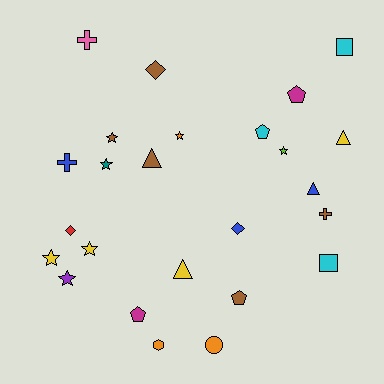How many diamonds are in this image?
There are 3 diamonds.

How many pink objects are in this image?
There is 1 pink object.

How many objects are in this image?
There are 25 objects.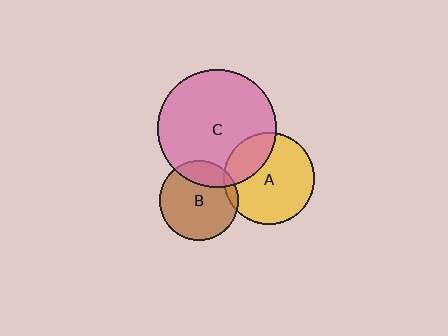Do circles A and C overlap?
Yes.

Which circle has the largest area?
Circle C (pink).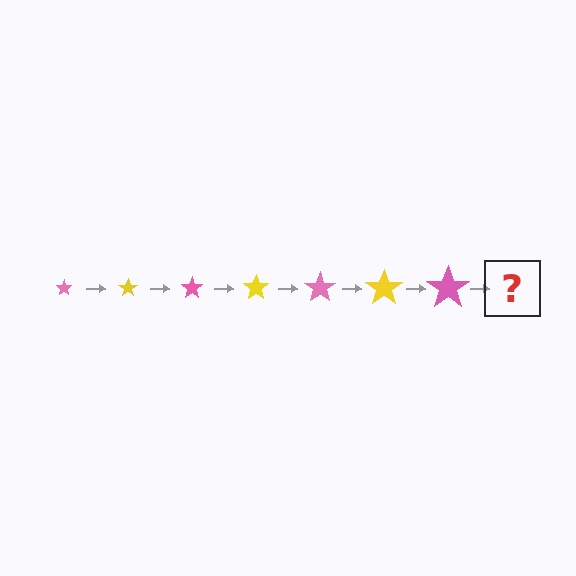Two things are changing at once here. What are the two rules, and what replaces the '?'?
The two rules are that the star grows larger each step and the color cycles through pink and yellow. The '?' should be a yellow star, larger than the previous one.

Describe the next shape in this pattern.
It should be a yellow star, larger than the previous one.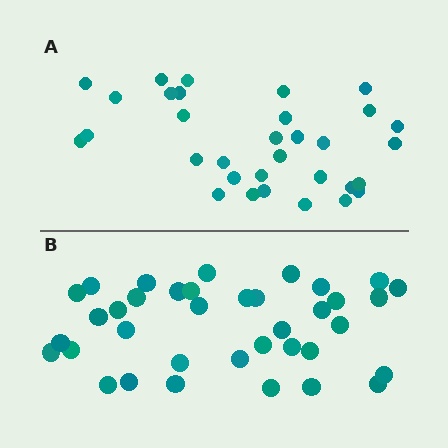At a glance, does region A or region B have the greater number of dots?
Region B (the bottom region) has more dots.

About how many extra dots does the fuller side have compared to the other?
Region B has about 5 more dots than region A.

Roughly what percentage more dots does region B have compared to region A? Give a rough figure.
About 15% more.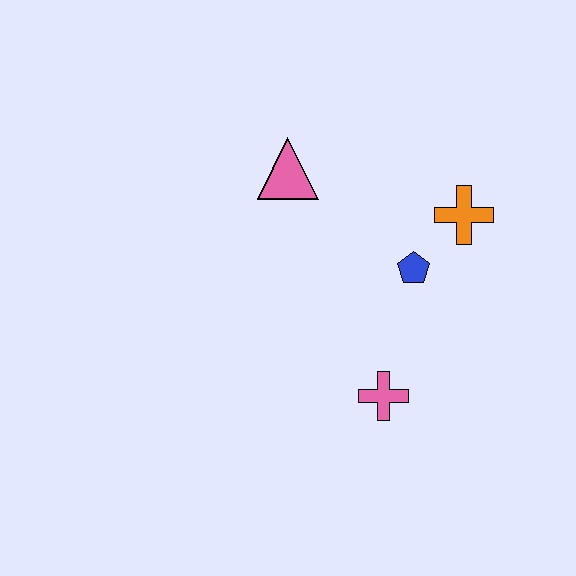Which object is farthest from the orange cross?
The pink cross is farthest from the orange cross.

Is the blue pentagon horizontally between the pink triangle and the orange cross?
Yes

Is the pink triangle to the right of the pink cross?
No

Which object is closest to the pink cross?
The blue pentagon is closest to the pink cross.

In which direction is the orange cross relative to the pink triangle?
The orange cross is to the right of the pink triangle.